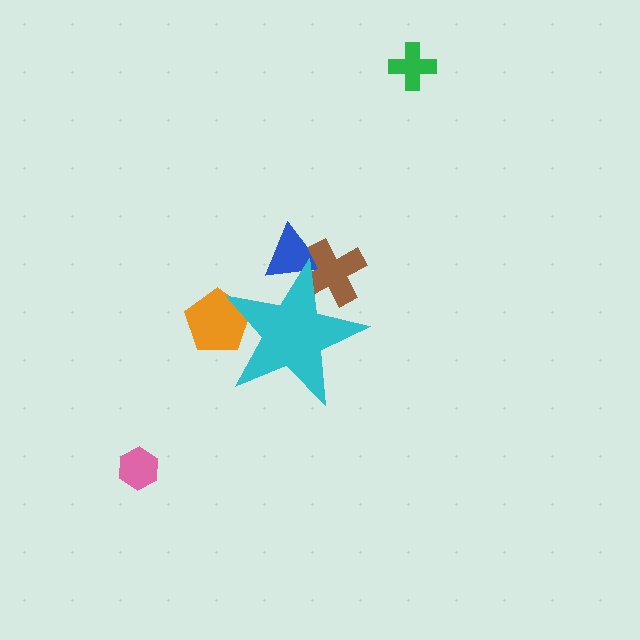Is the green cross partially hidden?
No, the green cross is fully visible.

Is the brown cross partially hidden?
Yes, the brown cross is partially hidden behind the cyan star.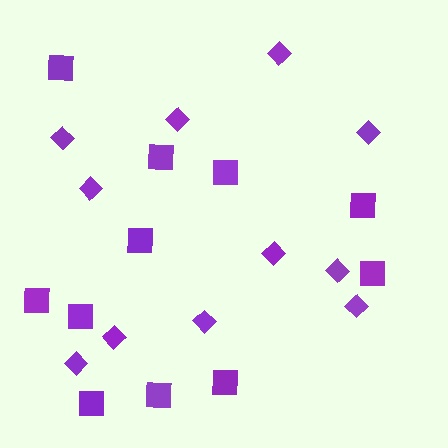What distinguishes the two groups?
There are 2 groups: one group of squares (11) and one group of diamonds (11).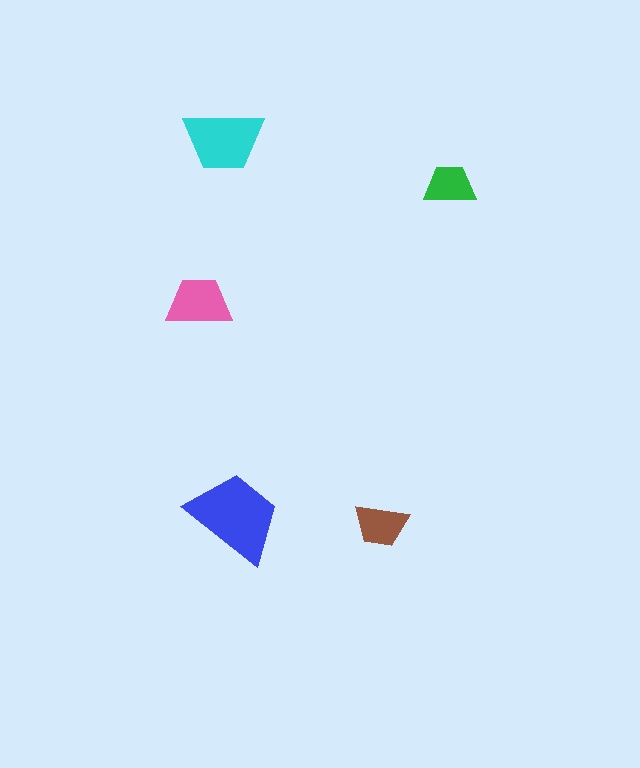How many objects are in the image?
There are 5 objects in the image.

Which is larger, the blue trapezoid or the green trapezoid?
The blue one.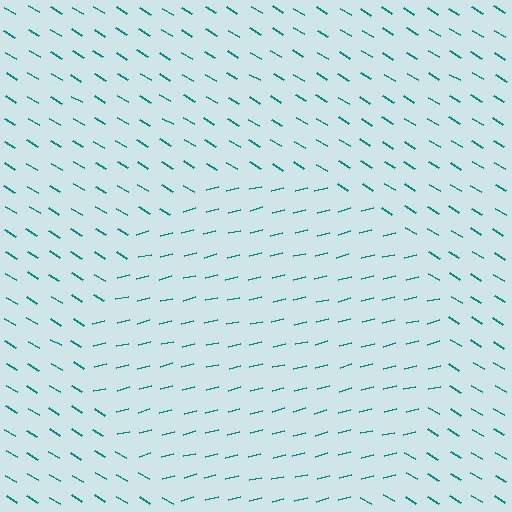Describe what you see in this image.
The image is filled with small teal line segments. A circle region in the image has lines oriented differently from the surrounding lines, creating a visible texture boundary.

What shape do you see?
I see a circle.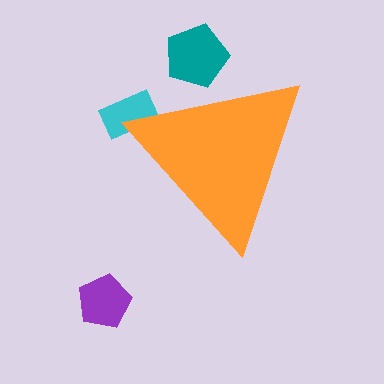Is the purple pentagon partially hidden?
No, the purple pentagon is fully visible.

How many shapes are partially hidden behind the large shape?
2 shapes are partially hidden.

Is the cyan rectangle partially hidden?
Yes, the cyan rectangle is partially hidden behind the orange triangle.